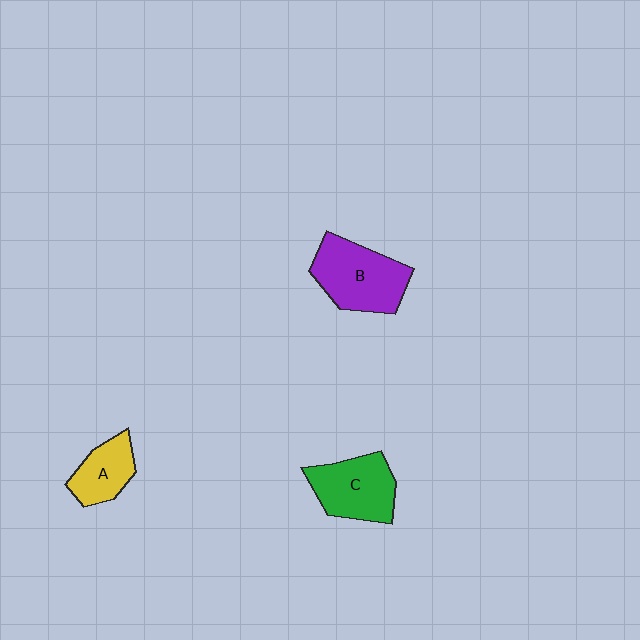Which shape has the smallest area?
Shape A (yellow).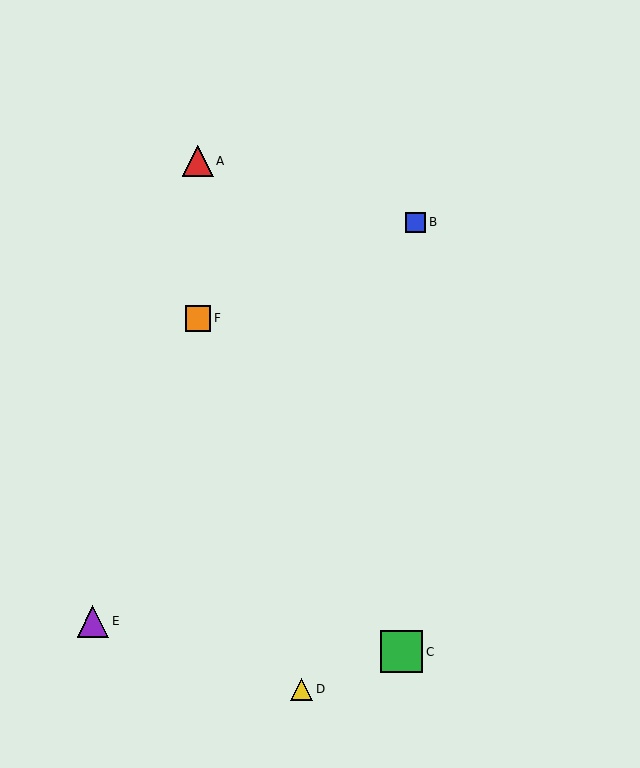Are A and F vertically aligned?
Yes, both are at x≈198.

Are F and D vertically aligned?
No, F is at x≈198 and D is at x≈301.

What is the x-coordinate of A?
Object A is at x≈198.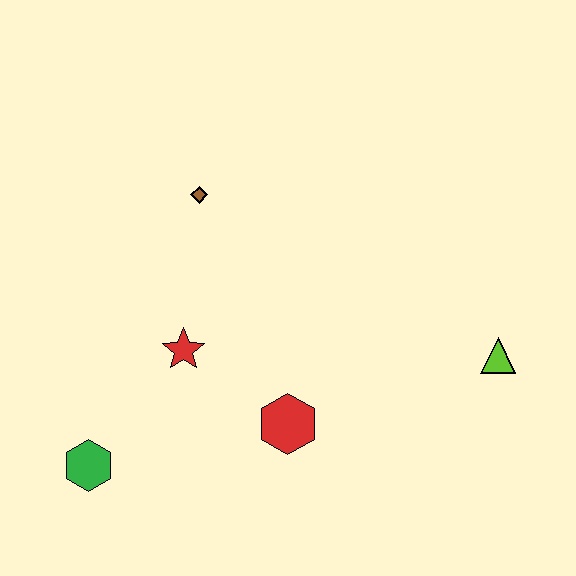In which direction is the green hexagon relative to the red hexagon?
The green hexagon is to the left of the red hexagon.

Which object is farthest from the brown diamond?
The lime triangle is farthest from the brown diamond.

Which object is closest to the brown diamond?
The red star is closest to the brown diamond.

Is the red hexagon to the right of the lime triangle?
No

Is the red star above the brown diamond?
No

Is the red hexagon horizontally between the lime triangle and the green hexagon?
Yes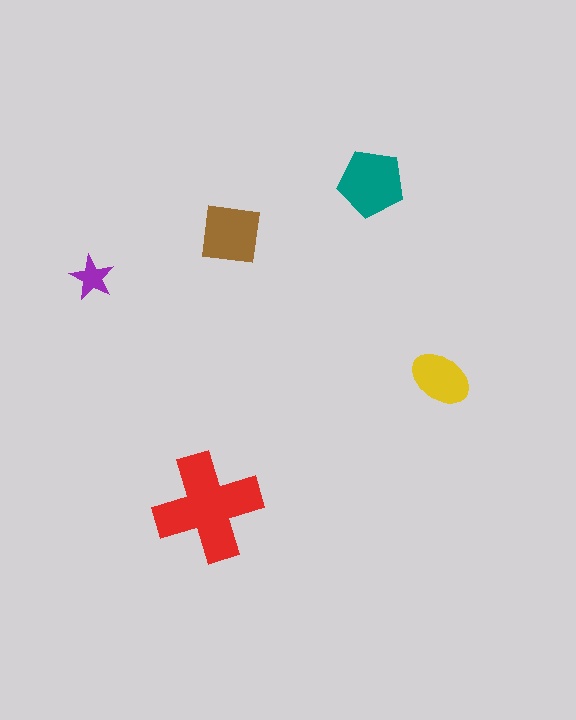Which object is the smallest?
The purple star.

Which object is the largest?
The red cross.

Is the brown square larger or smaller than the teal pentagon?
Smaller.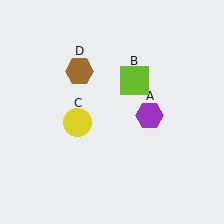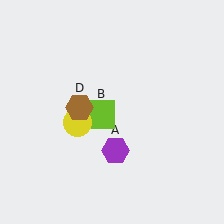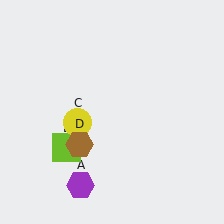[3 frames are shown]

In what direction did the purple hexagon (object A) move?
The purple hexagon (object A) moved down and to the left.